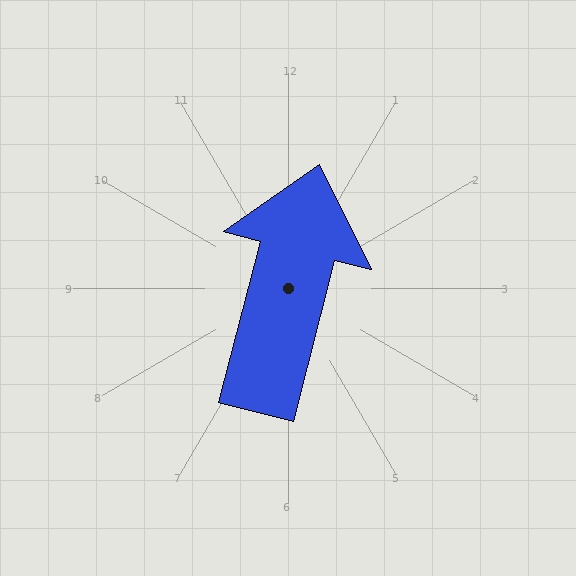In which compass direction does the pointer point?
North.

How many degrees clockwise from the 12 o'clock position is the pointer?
Approximately 14 degrees.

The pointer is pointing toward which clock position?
Roughly 12 o'clock.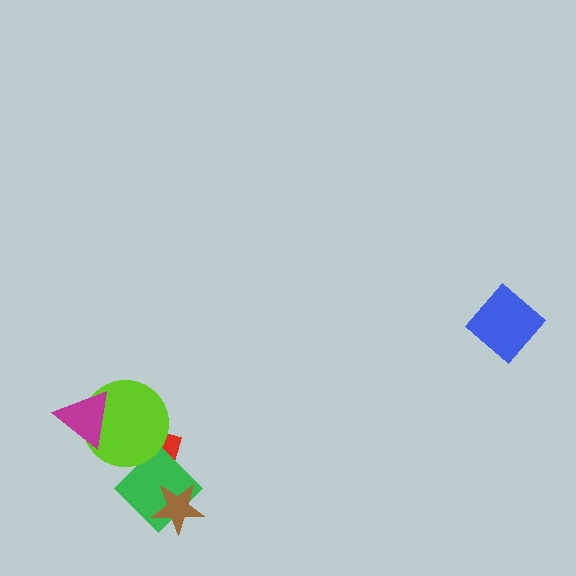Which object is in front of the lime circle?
The magenta triangle is in front of the lime circle.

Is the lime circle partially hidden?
Yes, it is partially covered by another shape.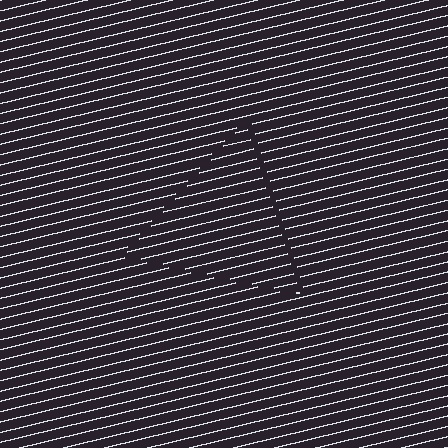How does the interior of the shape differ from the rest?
The interior of the shape contains the same grating, shifted by half a period — the contour is defined by the phase discontinuity where line-ends from the inner and outer gratings abut.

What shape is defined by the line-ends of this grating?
An illusory triangle. The interior of the shape contains the same grating, shifted by half a period — the contour is defined by the phase discontinuity where line-ends from the inner and outer gratings abut.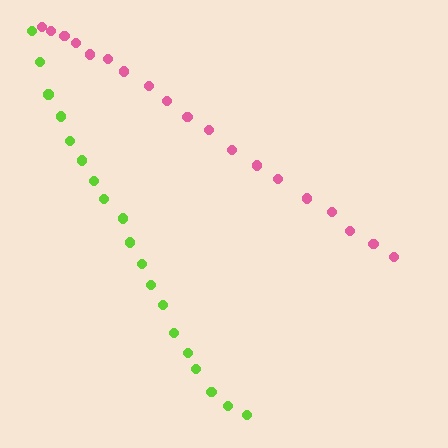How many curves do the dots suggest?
There are 2 distinct paths.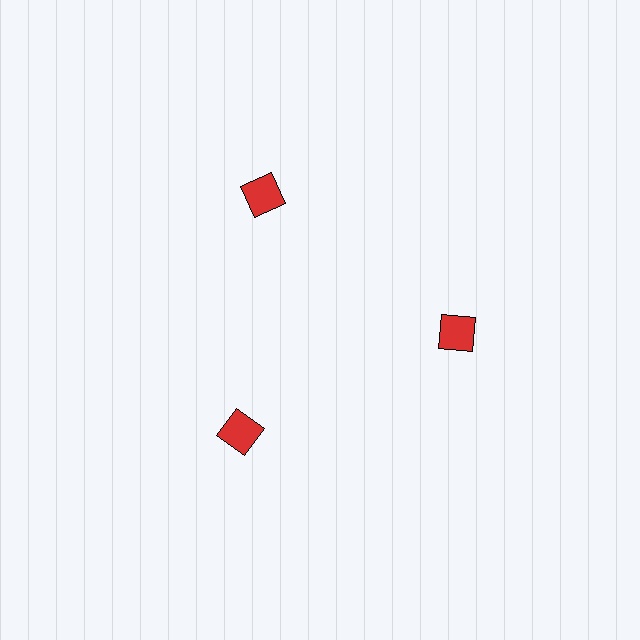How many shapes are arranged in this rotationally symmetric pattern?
There are 3 shapes, arranged in 3 groups of 1.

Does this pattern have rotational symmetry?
Yes, this pattern has 3-fold rotational symmetry. It looks the same after rotating 120 degrees around the center.